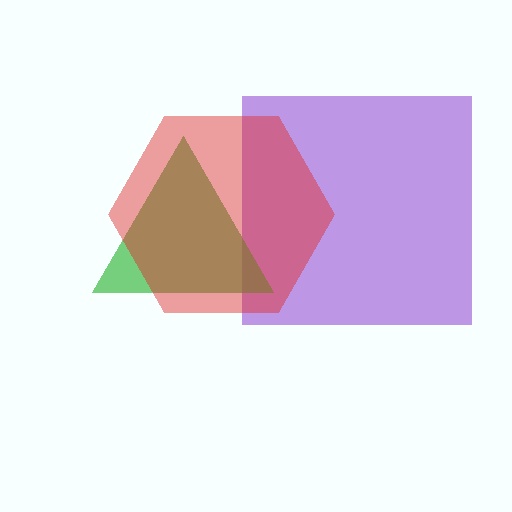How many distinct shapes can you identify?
There are 3 distinct shapes: a purple square, a green triangle, a red hexagon.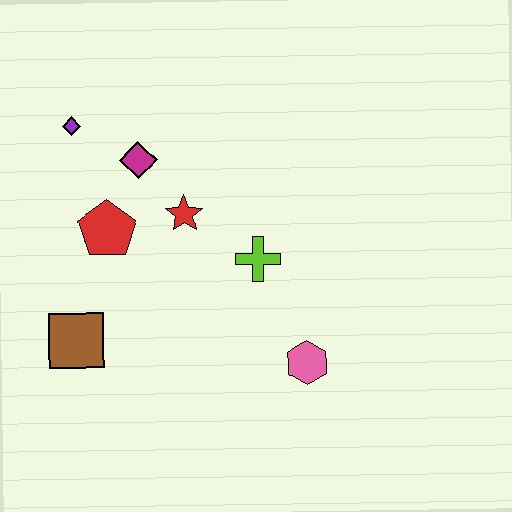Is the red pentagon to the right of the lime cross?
No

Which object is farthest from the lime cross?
The purple diamond is farthest from the lime cross.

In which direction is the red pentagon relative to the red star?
The red pentagon is to the left of the red star.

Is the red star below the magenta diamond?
Yes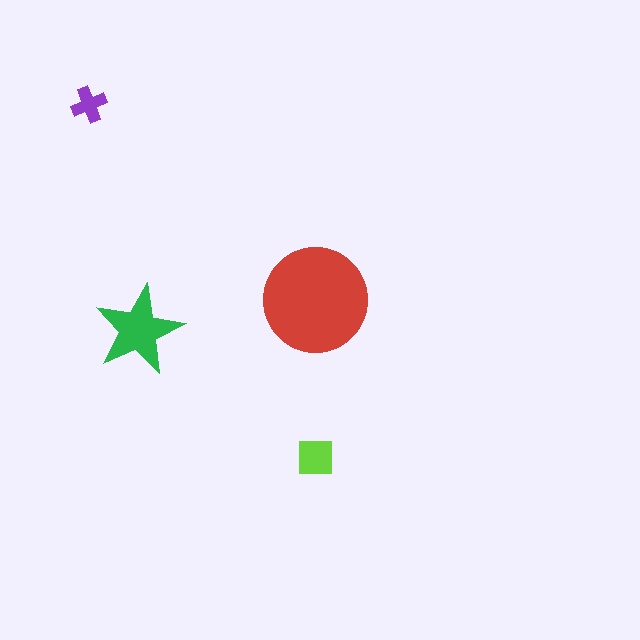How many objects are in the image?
There are 4 objects in the image.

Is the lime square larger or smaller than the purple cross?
Larger.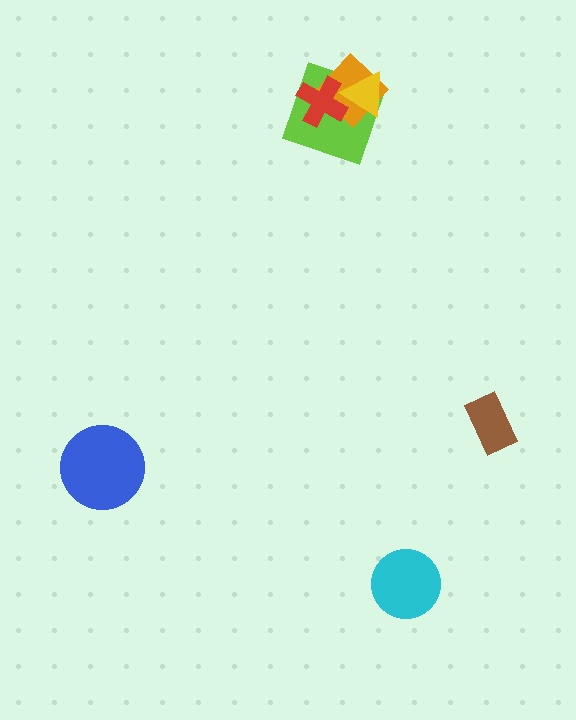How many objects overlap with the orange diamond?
3 objects overlap with the orange diamond.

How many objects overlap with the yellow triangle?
3 objects overlap with the yellow triangle.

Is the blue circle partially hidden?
No, no other shape covers it.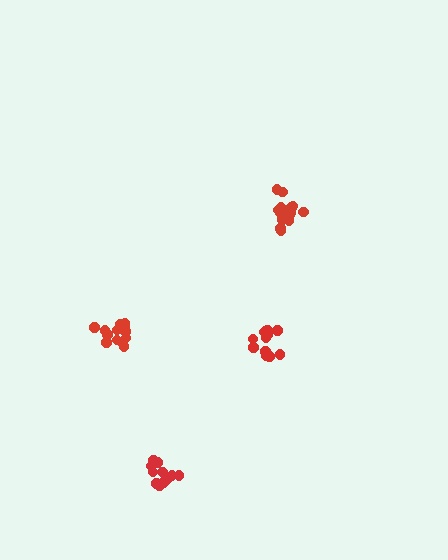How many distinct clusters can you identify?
There are 4 distinct clusters.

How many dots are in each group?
Group 1: 11 dots, Group 2: 14 dots, Group 3: 13 dots, Group 4: 15 dots (53 total).